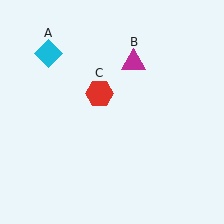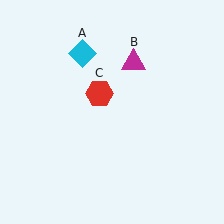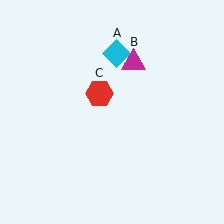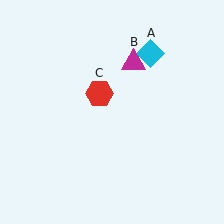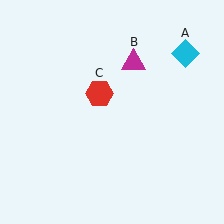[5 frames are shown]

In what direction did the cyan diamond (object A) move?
The cyan diamond (object A) moved right.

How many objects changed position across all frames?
1 object changed position: cyan diamond (object A).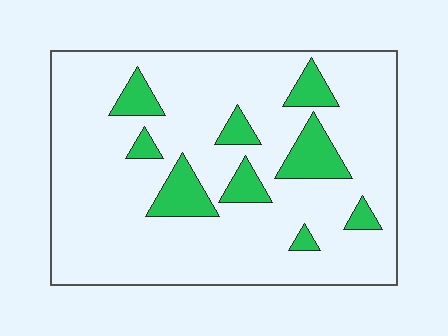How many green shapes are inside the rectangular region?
9.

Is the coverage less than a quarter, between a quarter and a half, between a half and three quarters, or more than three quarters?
Less than a quarter.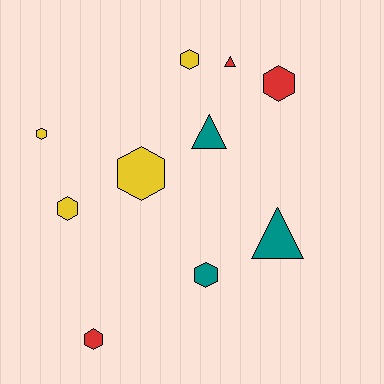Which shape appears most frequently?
Hexagon, with 7 objects.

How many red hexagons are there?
There are 2 red hexagons.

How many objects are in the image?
There are 10 objects.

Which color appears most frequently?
Yellow, with 4 objects.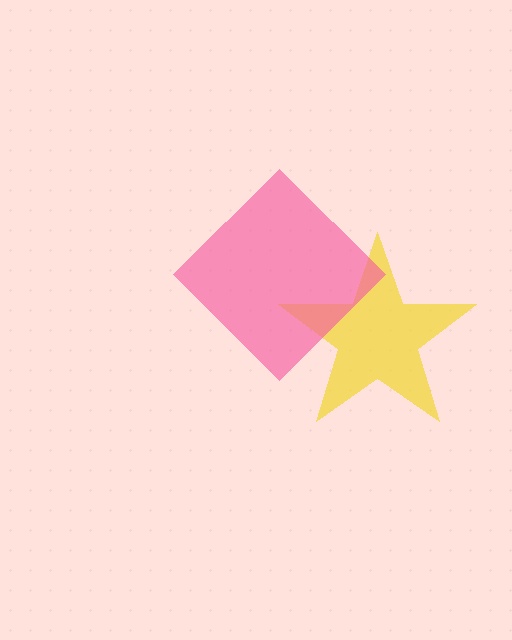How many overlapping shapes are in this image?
There are 2 overlapping shapes in the image.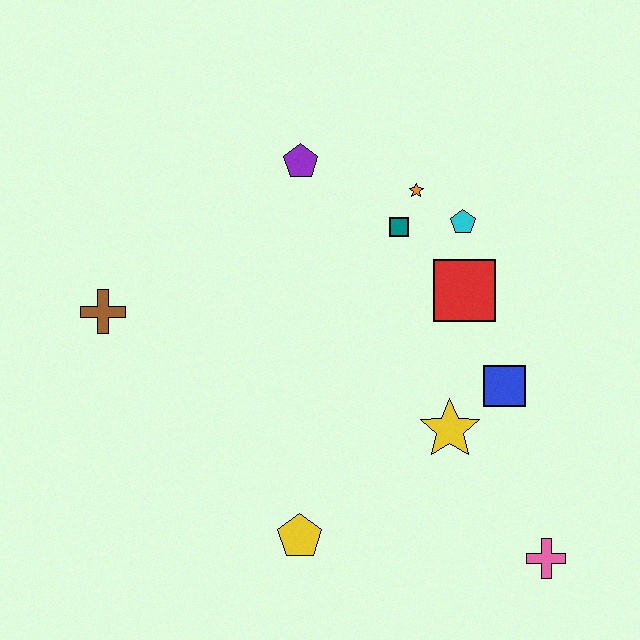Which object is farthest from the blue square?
The brown cross is farthest from the blue square.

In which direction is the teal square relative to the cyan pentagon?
The teal square is to the left of the cyan pentagon.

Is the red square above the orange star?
No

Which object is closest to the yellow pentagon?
The yellow star is closest to the yellow pentagon.